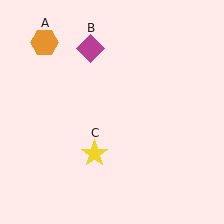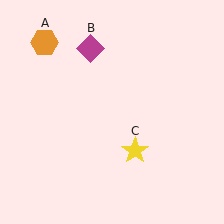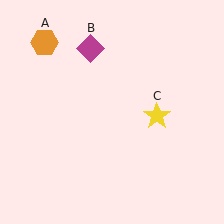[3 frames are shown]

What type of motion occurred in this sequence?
The yellow star (object C) rotated counterclockwise around the center of the scene.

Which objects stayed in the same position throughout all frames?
Orange hexagon (object A) and magenta diamond (object B) remained stationary.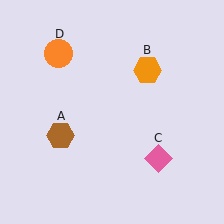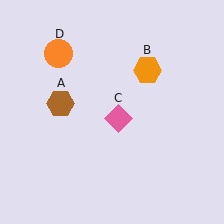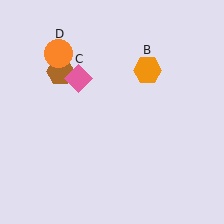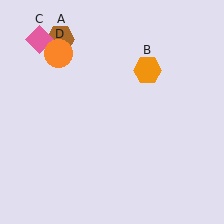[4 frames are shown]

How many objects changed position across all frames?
2 objects changed position: brown hexagon (object A), pink diamond (object C).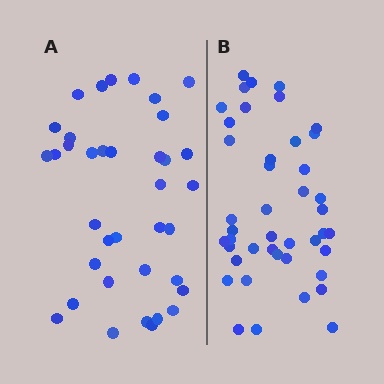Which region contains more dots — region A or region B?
Region B (the right region) has more dots.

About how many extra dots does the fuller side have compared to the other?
Region B has about 6 more dots than region A.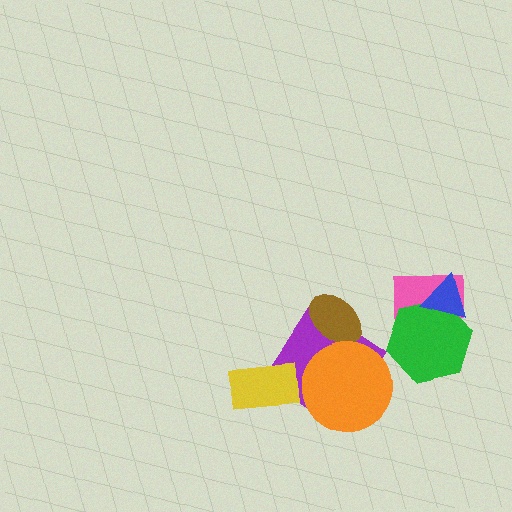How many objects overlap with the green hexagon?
2 objects overlap with the green hexagon.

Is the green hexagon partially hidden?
Yes, it is partially covered by another shape.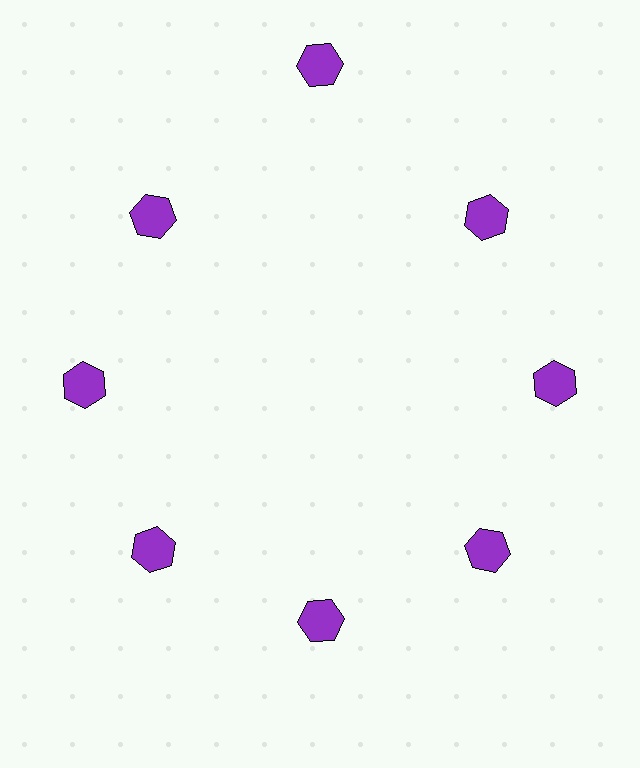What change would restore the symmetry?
The symmetry would be restored by moving it inward, back onto the ring so that all 8 hexagons sit at equal angles and equal distance from the center.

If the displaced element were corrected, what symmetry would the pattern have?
It would have 8-fold rotational symmetry — the pattern would map onto itself every 45 degrees.